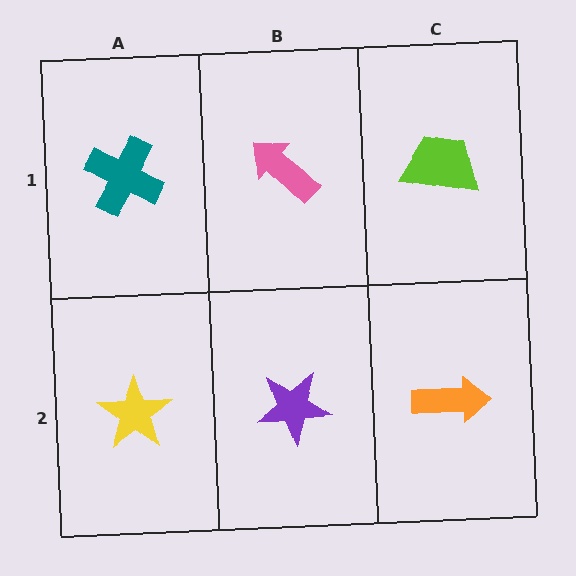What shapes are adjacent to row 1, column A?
A yellow star (row 2, column A), a pink arrow (row 1, column B).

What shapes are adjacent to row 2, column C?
A lime trapezoid (row 1, column C), a purple star (row 2, column B).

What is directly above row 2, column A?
A teal cross.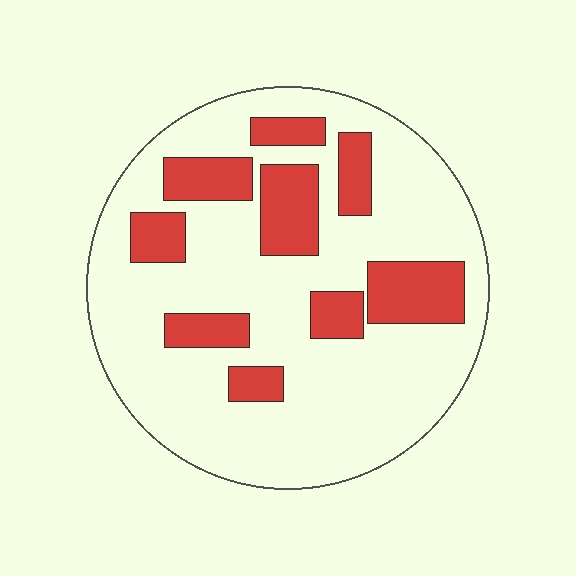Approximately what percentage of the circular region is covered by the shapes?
Approximately 25%.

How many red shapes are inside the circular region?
9.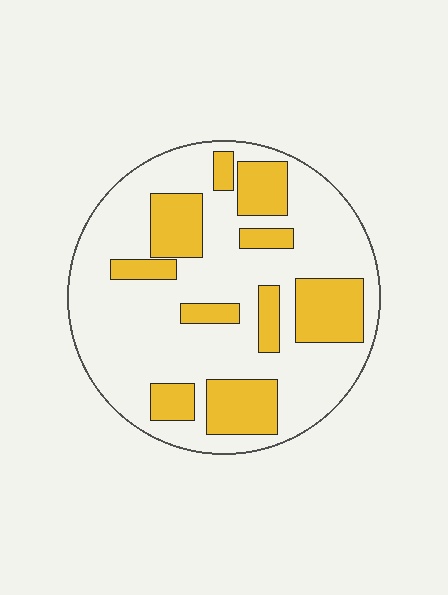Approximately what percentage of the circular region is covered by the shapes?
Approximately 30%.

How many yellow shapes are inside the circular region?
10.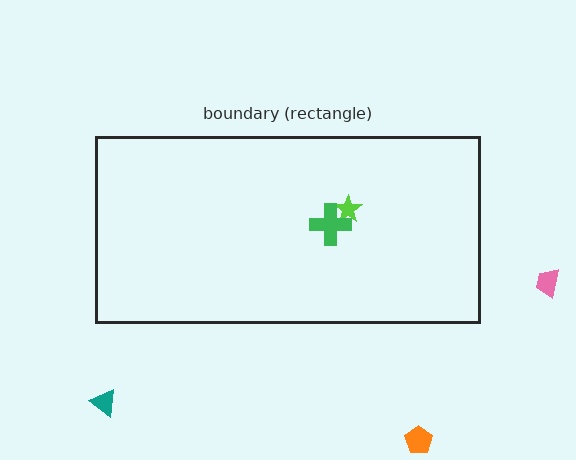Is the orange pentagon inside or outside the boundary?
Outside.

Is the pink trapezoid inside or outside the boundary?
Outside.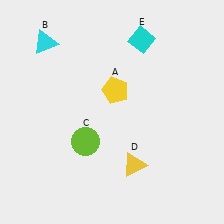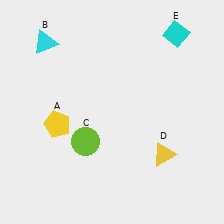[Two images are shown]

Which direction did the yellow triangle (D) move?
The yellow triangle (D) moved right.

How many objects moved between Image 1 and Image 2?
3 objects moved between the two images.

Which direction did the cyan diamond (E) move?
The cyan diamond (E) moved right.